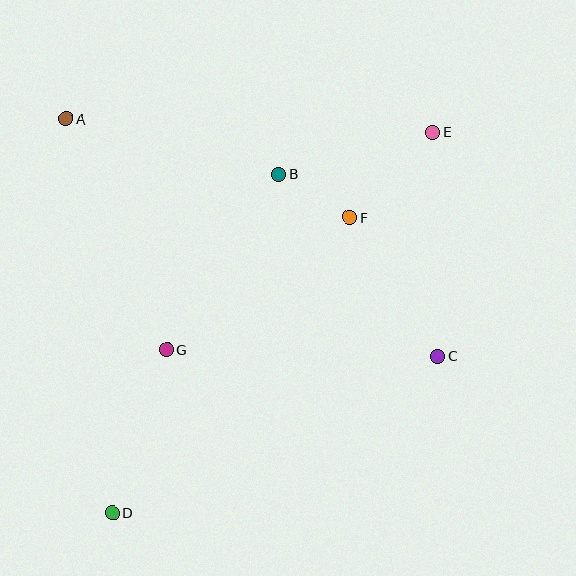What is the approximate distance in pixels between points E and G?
The distance between E and G is approximately 344 pixels.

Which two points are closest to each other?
Points B and F are closest to each other.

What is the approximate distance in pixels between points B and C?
The distance between B and C is approximately 242 pixels.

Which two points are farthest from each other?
Points D and E are farthest from each other.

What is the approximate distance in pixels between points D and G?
The distance between D and G is approximately 172 pixels.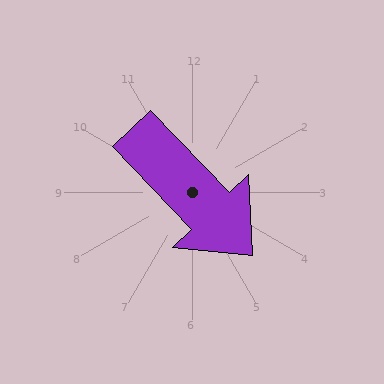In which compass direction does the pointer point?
Southeast.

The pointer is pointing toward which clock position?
Roughly 5 o'clock.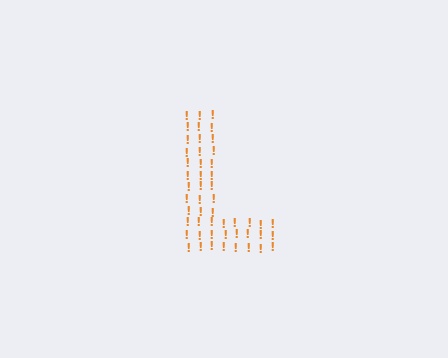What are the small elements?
The small elements are exclamation marks.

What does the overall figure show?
The overall figure shows the letter L.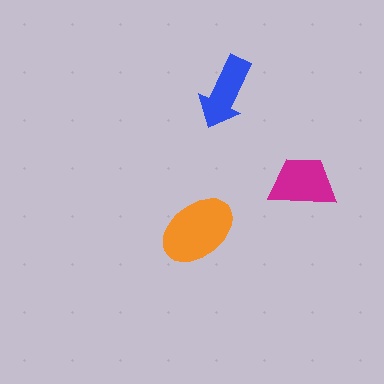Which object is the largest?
The orange ellipse.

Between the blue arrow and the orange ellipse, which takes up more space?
The orange ellipse.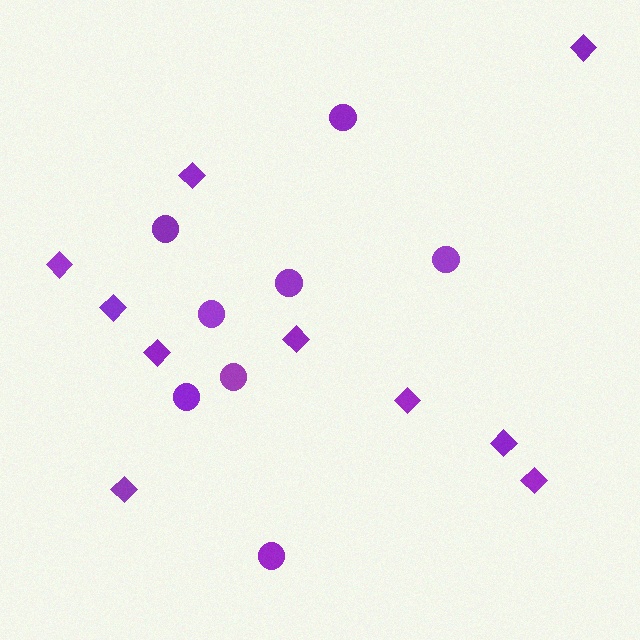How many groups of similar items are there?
There are 2 groups: one group of circles (8) and one group of diamonds (10).